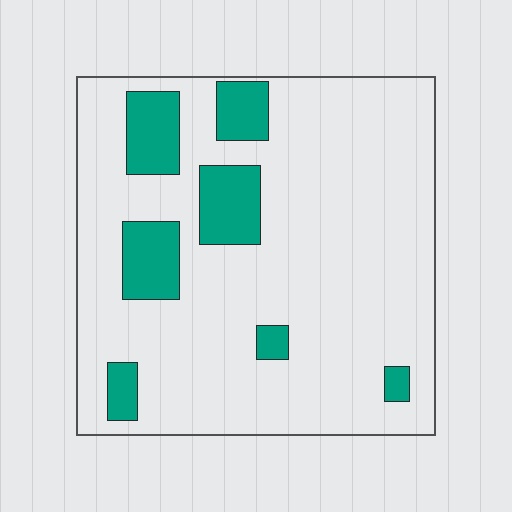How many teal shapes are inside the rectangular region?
7.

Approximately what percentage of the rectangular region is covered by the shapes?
Approximately 15%.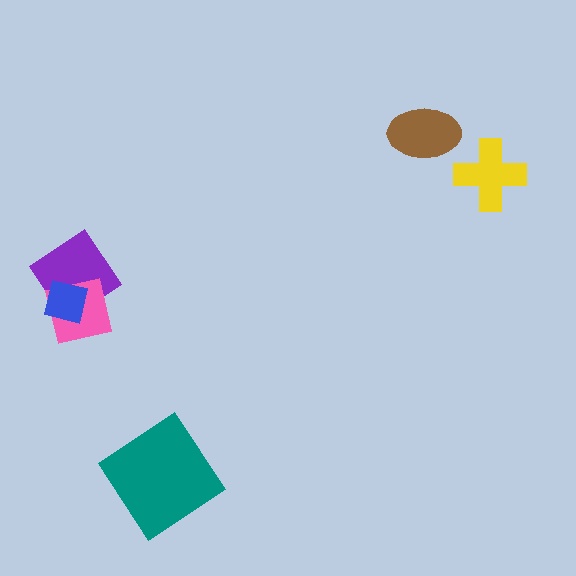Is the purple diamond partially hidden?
Yes, it is partially covered by another shape.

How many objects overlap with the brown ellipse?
0 objects overlap with the brown ellipse.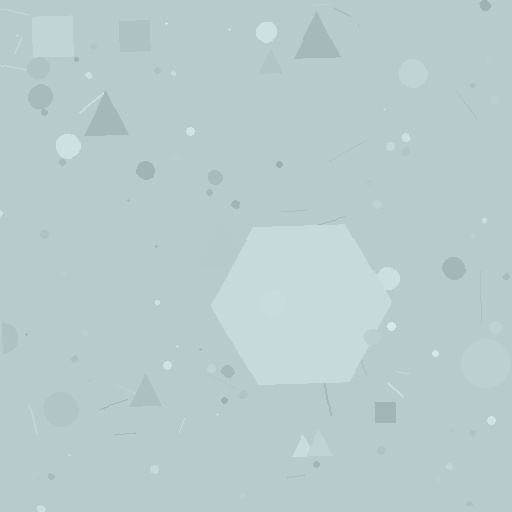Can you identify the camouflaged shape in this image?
The camouflaged shape is a hexagon.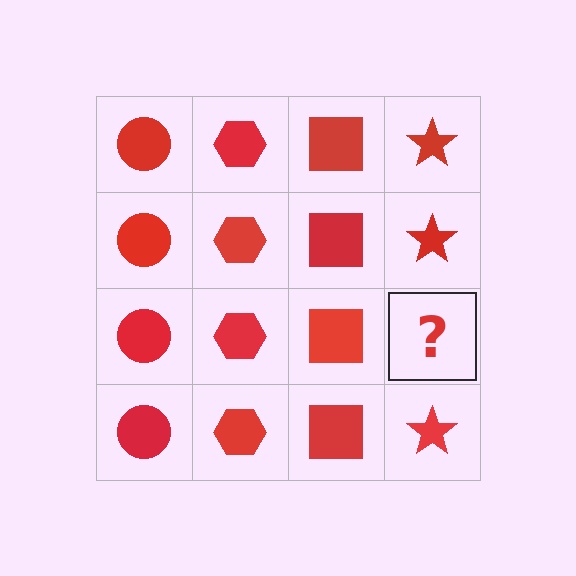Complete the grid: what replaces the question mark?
The question mark should be replaced with a red star.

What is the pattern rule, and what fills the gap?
The rule is that each column has a consistent shape. The gap should be filled with a red star.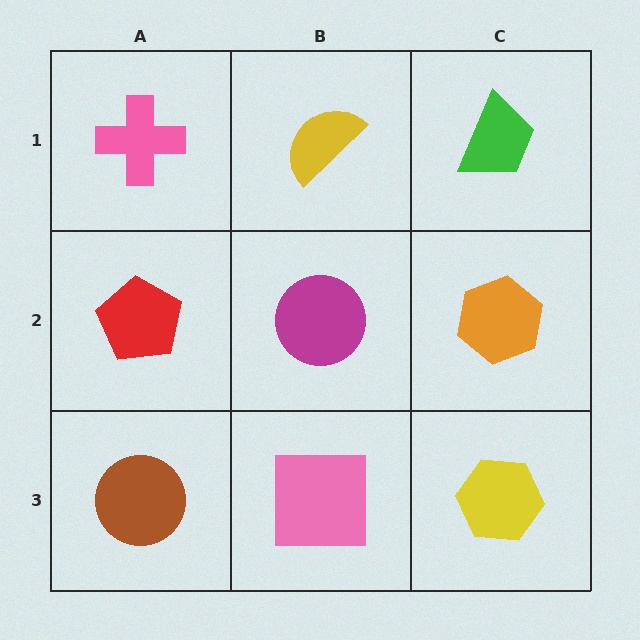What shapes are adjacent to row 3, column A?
A red pentagon (row 2, column A), a pink square (row 3, column B).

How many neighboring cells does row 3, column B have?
3.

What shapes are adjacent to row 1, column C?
An orange hexagon (row 2, column C), a yellow semicircle (row 1, column B).